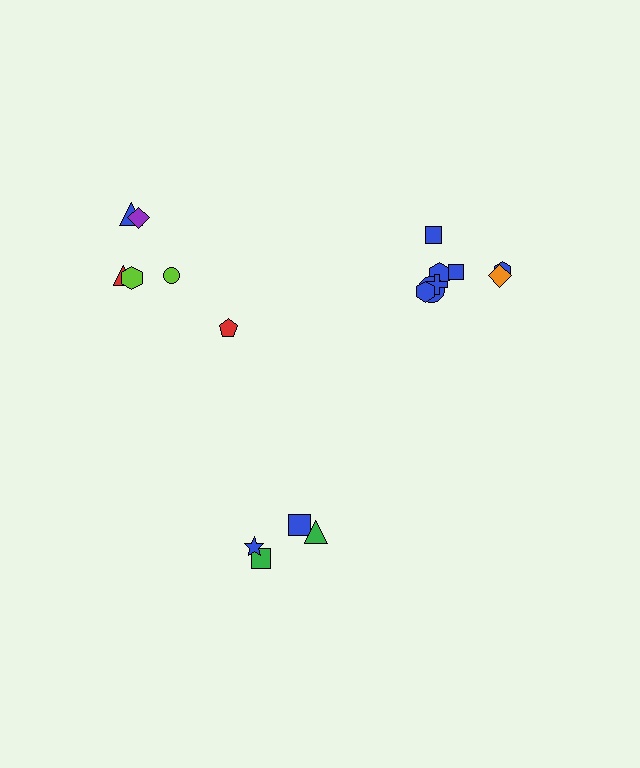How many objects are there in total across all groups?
There are 18 objects.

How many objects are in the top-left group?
There are 6 objects.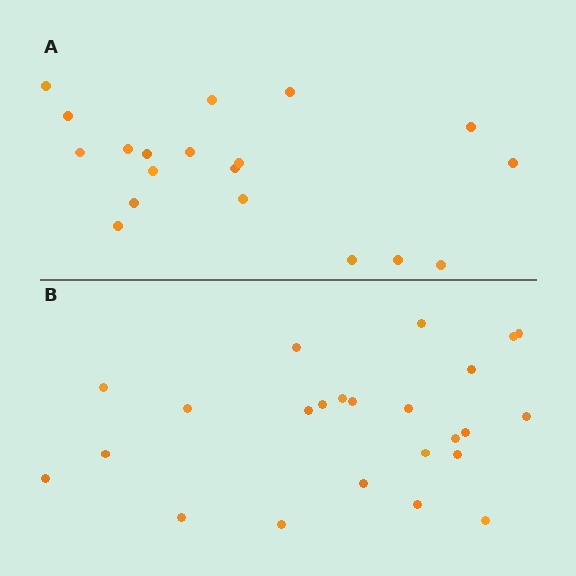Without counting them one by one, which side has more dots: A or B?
Region B (the bottom region) has more dots.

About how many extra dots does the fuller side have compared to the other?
Region B has about 5 more dots than region A.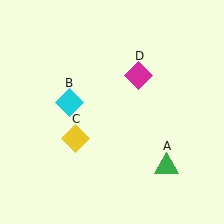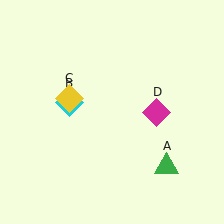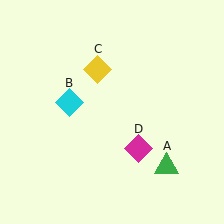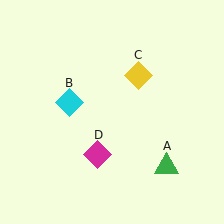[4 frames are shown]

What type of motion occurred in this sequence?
The yellow diamond (object C), magenta diamond (object D) rotated clockwise around the center of the scene.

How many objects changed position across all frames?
2 objects changed position: yellow diamond (object C), magenta diamond (object D).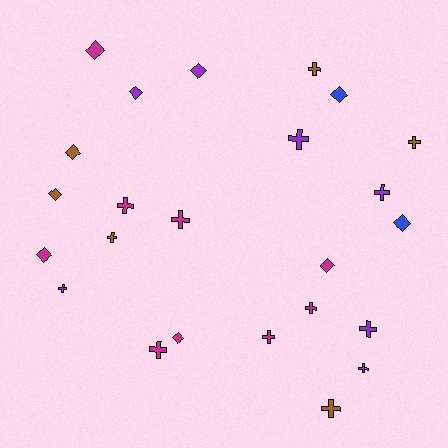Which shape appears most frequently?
Cross, with 14 objects.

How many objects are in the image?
There are 24 objects.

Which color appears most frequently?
Magenta, with 9 objects.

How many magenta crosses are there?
There are 5 magenta crosses.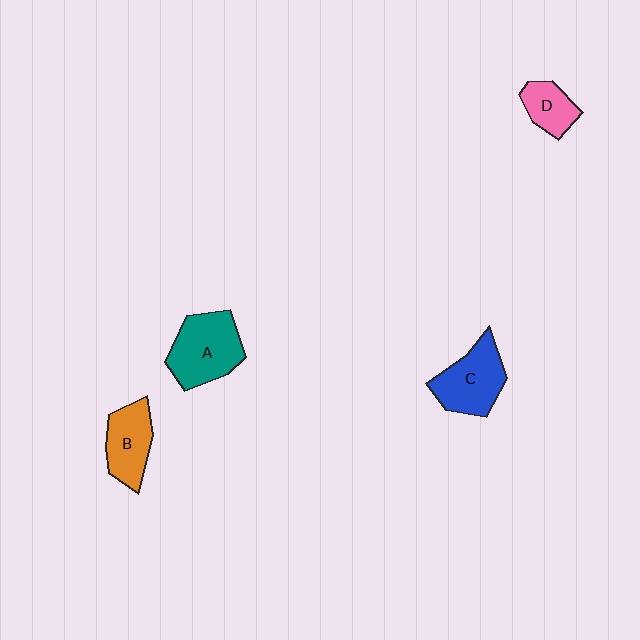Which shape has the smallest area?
Shape D (pink).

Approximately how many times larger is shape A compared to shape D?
Approximately 1.9 times.